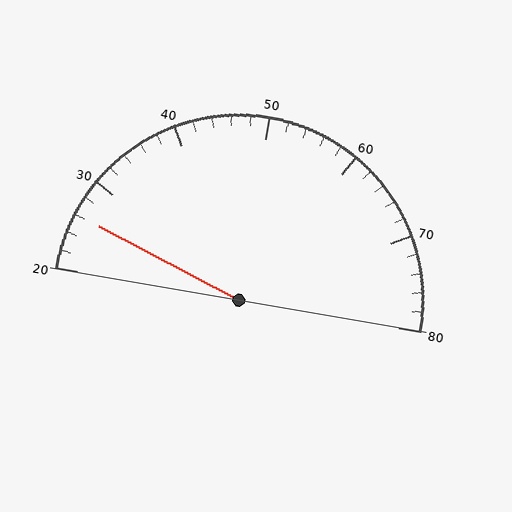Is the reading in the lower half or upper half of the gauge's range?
The reading is in the lower half of the range (20 to 80).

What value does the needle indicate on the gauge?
The needle indicates approximately 26.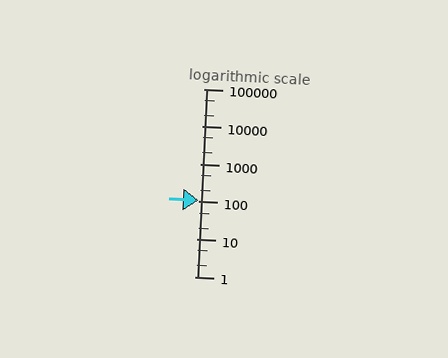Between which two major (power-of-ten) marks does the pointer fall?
The pointer is between 100 and 1000.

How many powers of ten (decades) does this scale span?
The scale spans 5 decades, from 1 to 100000.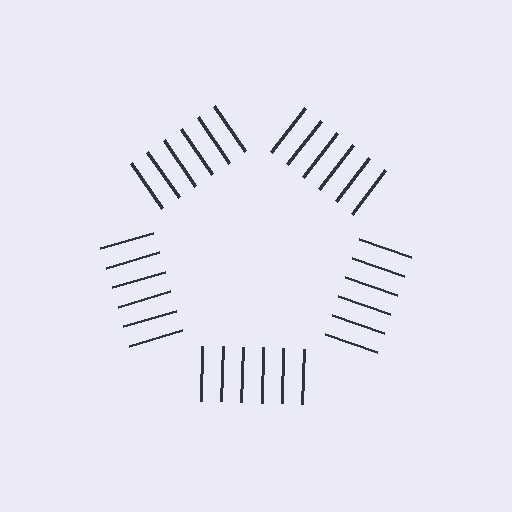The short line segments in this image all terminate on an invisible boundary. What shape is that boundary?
An illusory pentagon — the line segments terminate on its edges but no continuous stroke is drawn.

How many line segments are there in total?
30 — 6 along each of the 5 edges.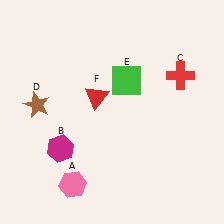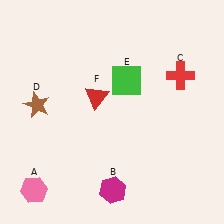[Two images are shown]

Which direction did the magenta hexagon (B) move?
The magenta hexagon (B) moved right.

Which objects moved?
The objects that moved are: the pink hexagon (A), the magenta hexagon (B).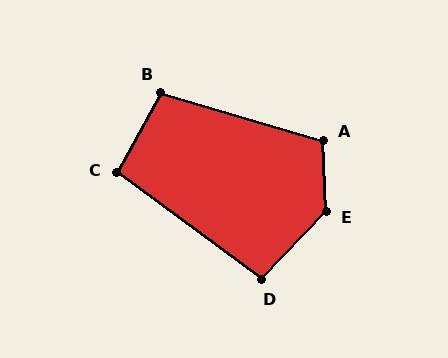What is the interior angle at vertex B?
Approximately 102 degrees (obtuse).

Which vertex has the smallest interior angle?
D, at approximately 97 degrees.